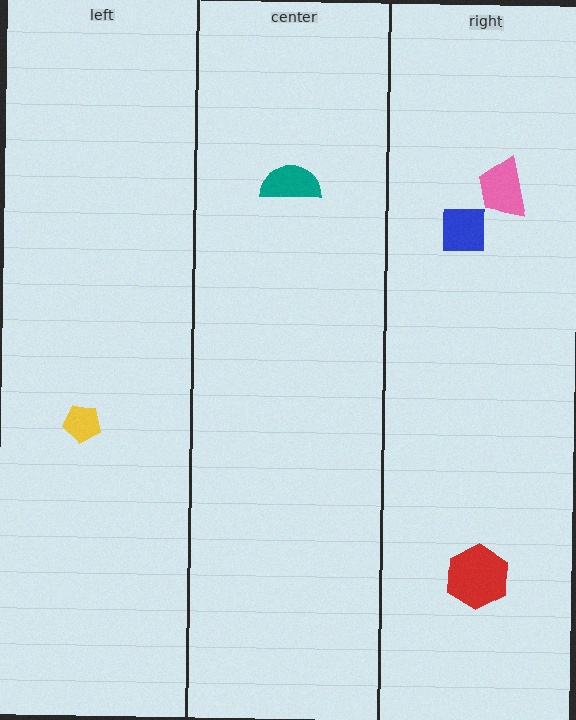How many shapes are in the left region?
1.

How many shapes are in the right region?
3.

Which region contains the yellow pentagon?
The left region.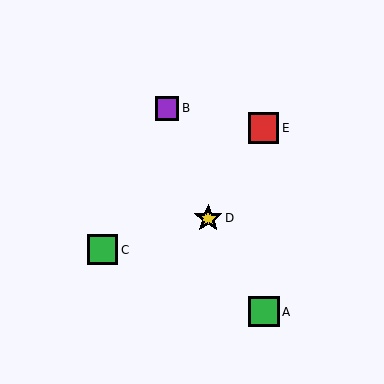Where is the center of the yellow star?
The center of the yellow star is at (208, 218).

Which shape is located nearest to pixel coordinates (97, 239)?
The green square (labeled C) at (102, 250) is nearest to that location.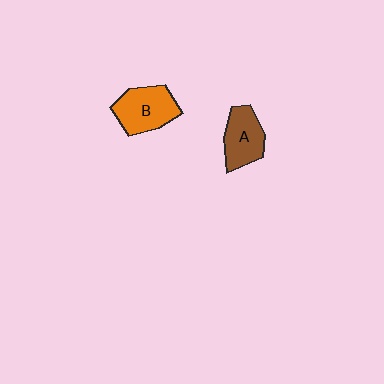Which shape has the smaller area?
Shape A (brown).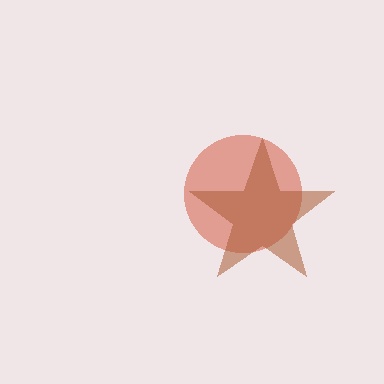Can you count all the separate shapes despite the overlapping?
Yes, there are 2 separate shapes.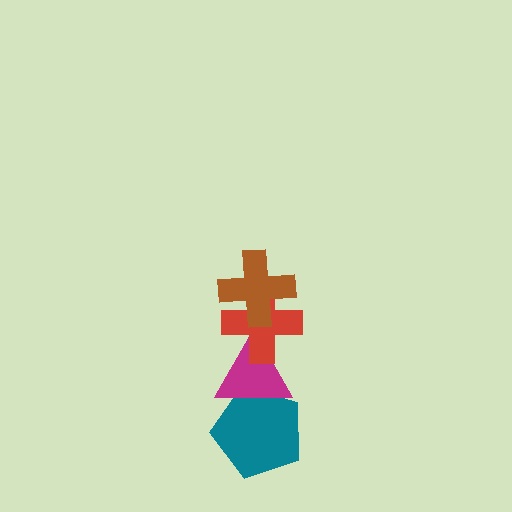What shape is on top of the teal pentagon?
The magenta triangle is on top of the teal pentagon.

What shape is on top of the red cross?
The brown cross is on top of the red cross.